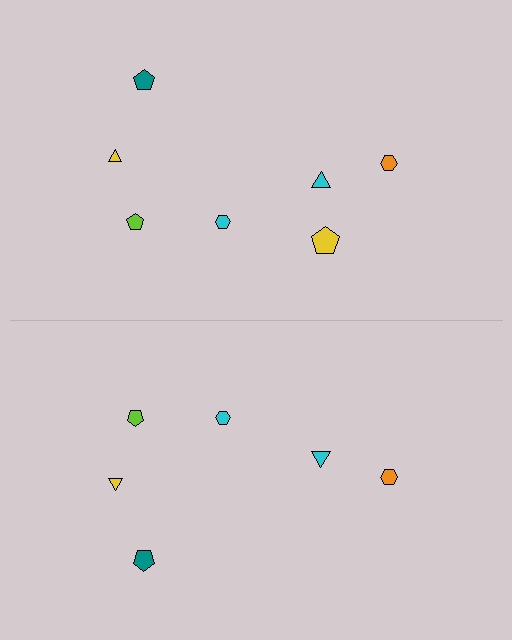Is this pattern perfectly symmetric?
No, the pattern is not perfectly symmetric. A yellow pentagon is missing from the bottom side.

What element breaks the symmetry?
A yellow pentagon is missing from the bottom side.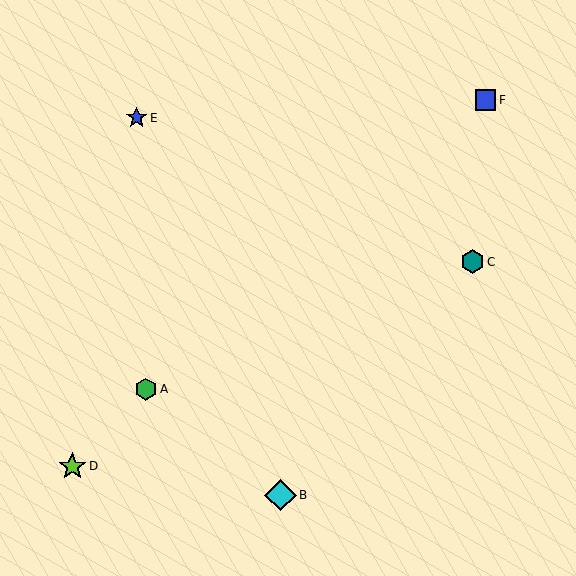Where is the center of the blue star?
The center of the blue star is at (137, 118).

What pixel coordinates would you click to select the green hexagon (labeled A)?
Click at (146, 389) to select the green hexagon A.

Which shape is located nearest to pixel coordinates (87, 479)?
The lime star (labeled D) at (72, 466) is nearest to that location.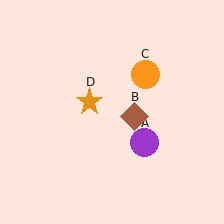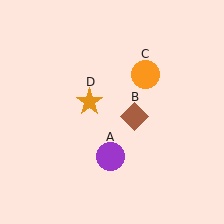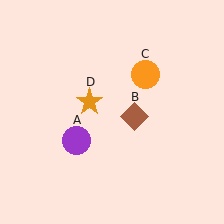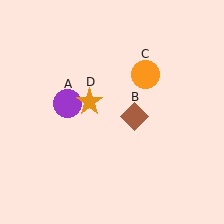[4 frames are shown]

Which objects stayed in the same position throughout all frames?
Brown diamond (object B) and orange circle (object C) and orange star (object D) remained stationary.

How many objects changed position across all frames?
1 object changed position: purple circle (object A).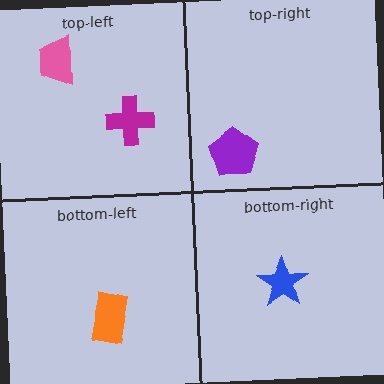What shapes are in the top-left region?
The pink trapezoid, the magenta cross.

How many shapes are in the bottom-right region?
1.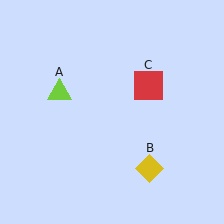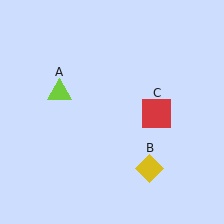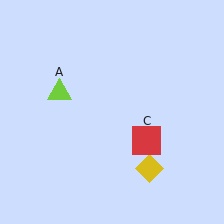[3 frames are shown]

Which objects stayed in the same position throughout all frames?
Lime triangle (object A) and yellow diamond (object B) remained stationary.